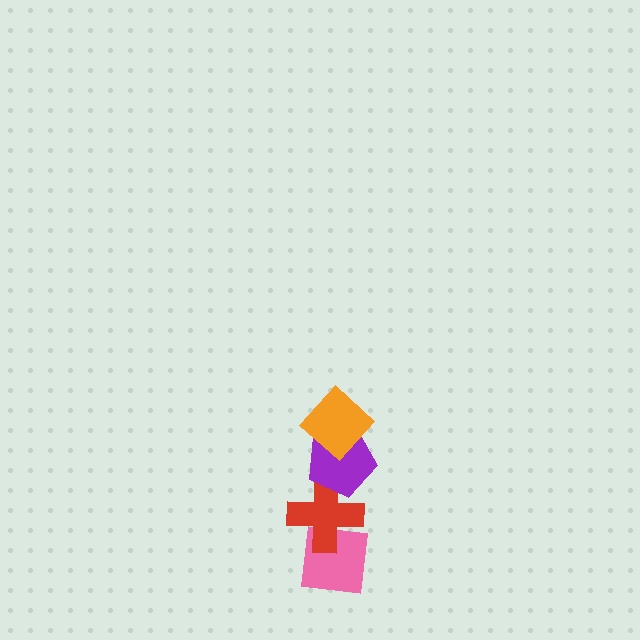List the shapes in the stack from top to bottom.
From top to bottom: the orange diamond, the purple pentagon, the red cross, the pink square.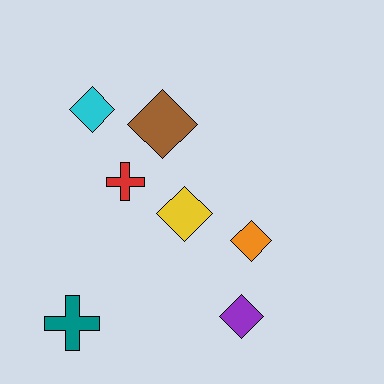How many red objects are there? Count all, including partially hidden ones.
There is 1 red object.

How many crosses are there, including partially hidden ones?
There are 2 crosses.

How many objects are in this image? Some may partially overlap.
There are 7 objects.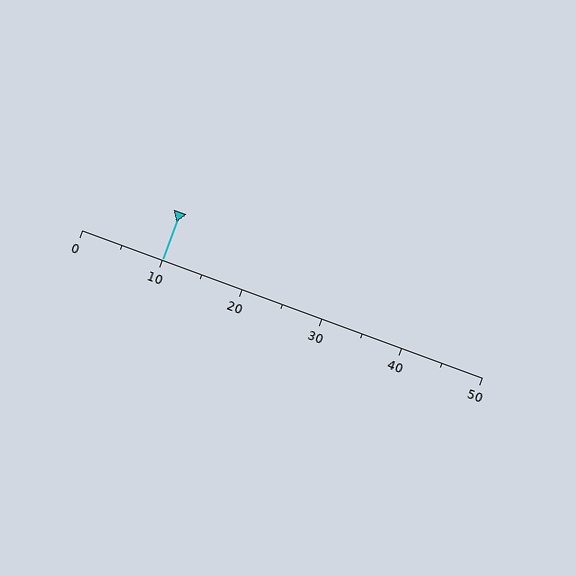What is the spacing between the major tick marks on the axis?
The major ticks are spaced 10 apart.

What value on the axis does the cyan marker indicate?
The marker indicates approximately 10.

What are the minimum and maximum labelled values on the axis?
The axis runs from 0 to 50.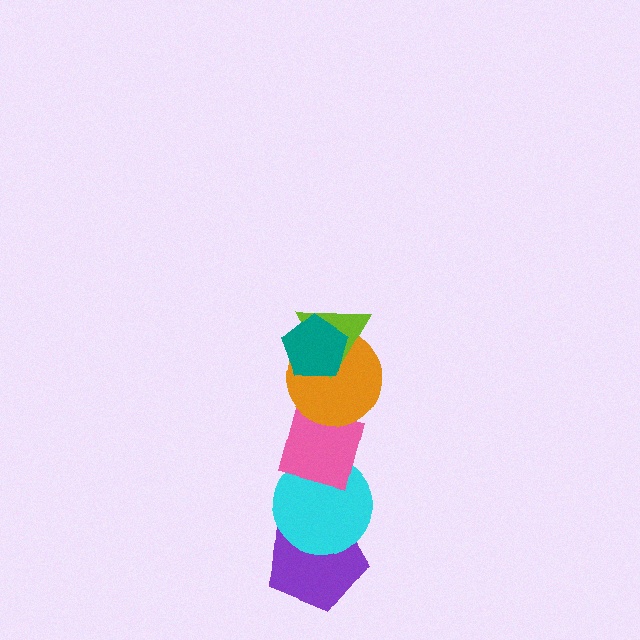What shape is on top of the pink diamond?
The orange circle is on top of the pink diamond.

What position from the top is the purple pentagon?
The purple pentagon is 6th from the top.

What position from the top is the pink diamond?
The pink diamond is 4th from the top.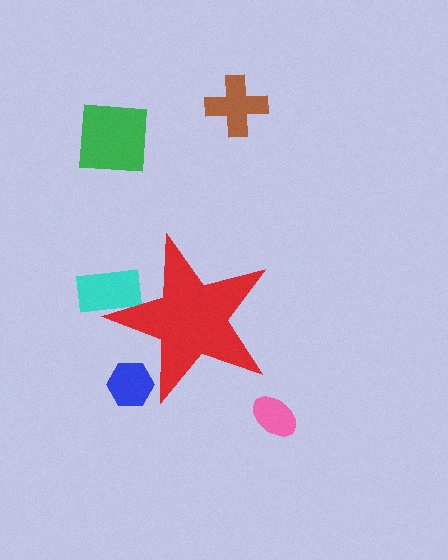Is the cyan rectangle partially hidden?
Yes, the cyan rectangle is partially hidden behind the red star.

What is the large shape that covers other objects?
A red star.